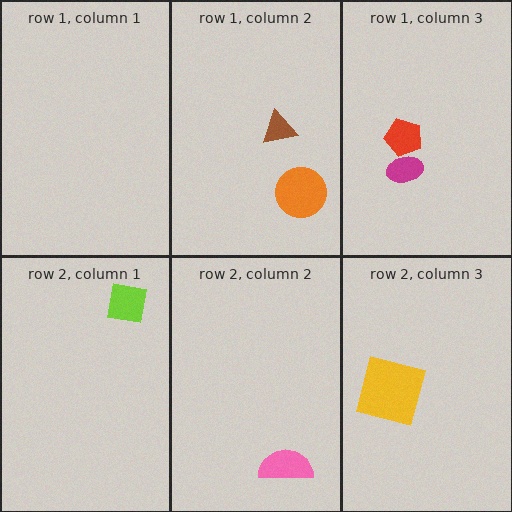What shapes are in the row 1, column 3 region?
The magenta ellipse, the red pentagon.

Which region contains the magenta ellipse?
The row 1, column 3 region.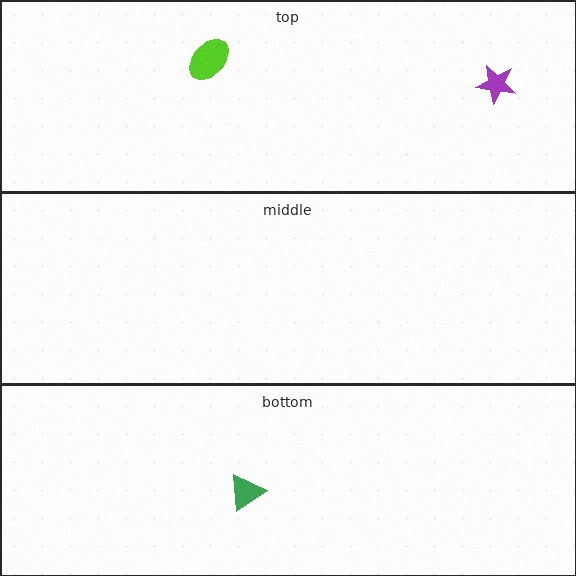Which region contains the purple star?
The top region.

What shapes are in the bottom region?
The green triangle.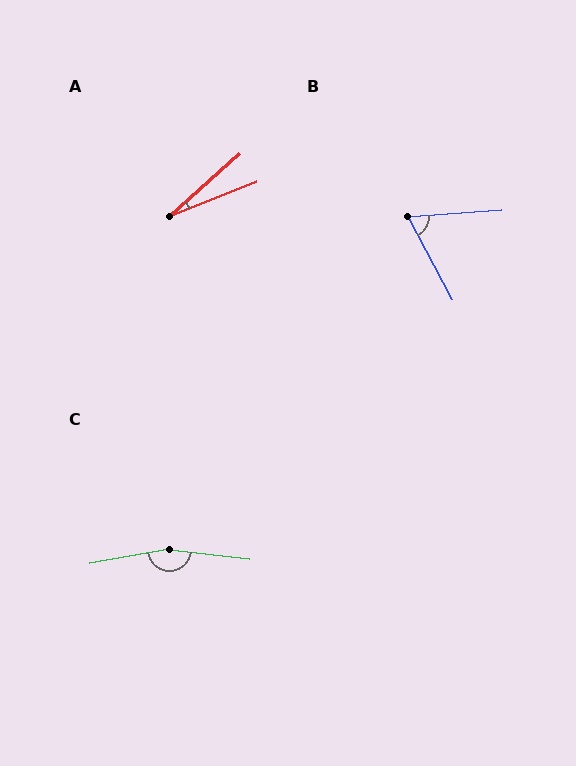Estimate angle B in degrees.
Approximately 66 degrees.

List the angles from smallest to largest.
A (20°), B (66°), C (164°).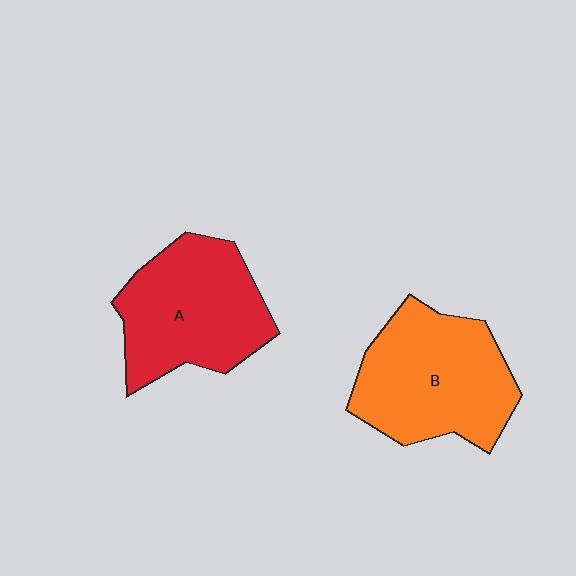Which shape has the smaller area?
Shape A (red).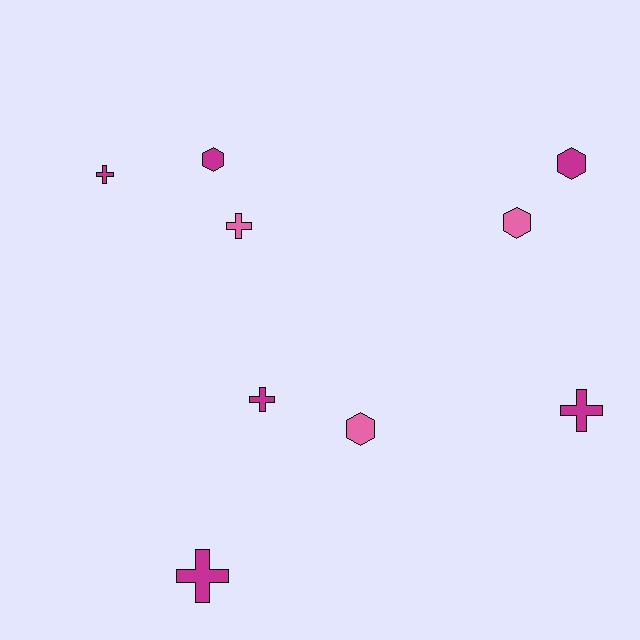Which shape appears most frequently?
Cross, with 5 objects.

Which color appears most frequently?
Magenta, with 6 objects.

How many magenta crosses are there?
There are 4 magenta crosses.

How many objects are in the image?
There are 9 objects.